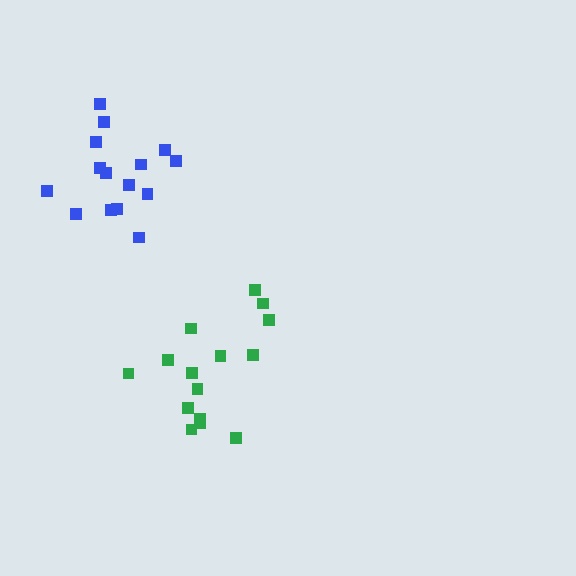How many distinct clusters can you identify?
There are 2 distinct clusters.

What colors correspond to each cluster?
The clusters are colored: blue, green.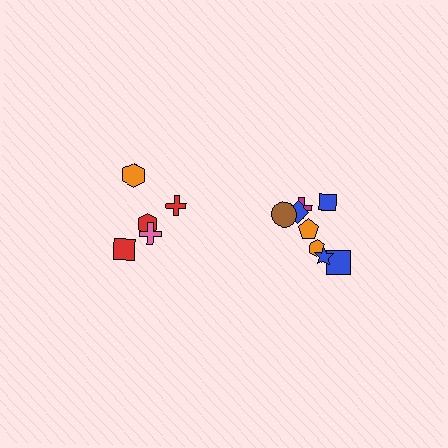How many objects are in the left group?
There are 5 objects.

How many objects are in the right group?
There are 8 objects.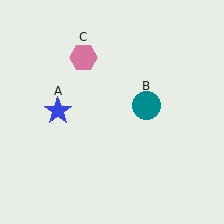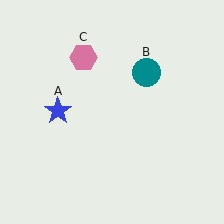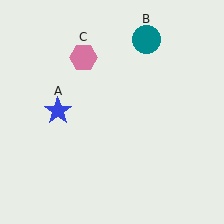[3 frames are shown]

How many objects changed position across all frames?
1 object changed position: teal circle (object B).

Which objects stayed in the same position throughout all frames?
Blue star (object A) and pink hexagon (object C) remained stationary.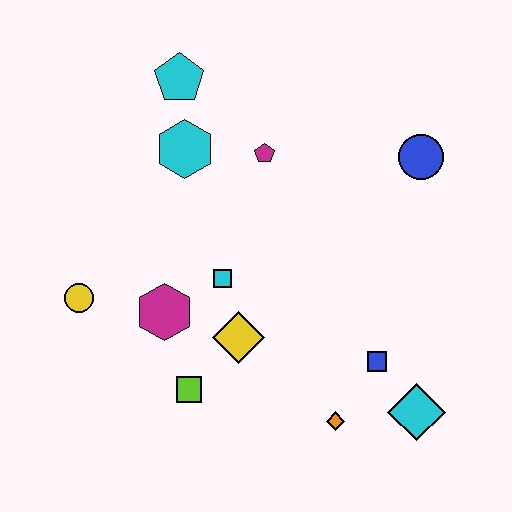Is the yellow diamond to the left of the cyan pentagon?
No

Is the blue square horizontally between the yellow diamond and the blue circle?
Yes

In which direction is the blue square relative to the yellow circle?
The blue square is to the right of the yellow circle.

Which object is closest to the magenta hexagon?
The cyan square is closest to the magenta hexagon.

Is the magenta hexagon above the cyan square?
No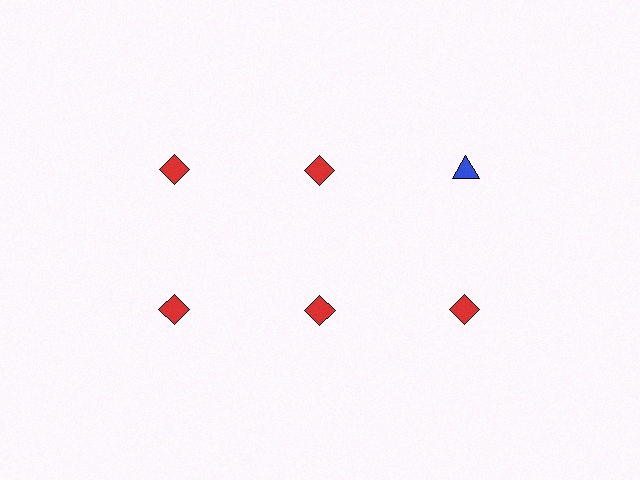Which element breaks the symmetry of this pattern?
The blue triangle in the top row, center column breaks the symmetry. All other shapes are red diamonds.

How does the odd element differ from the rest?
It differs in both color (blue instead of red) and shape (triangle instead of diamond).